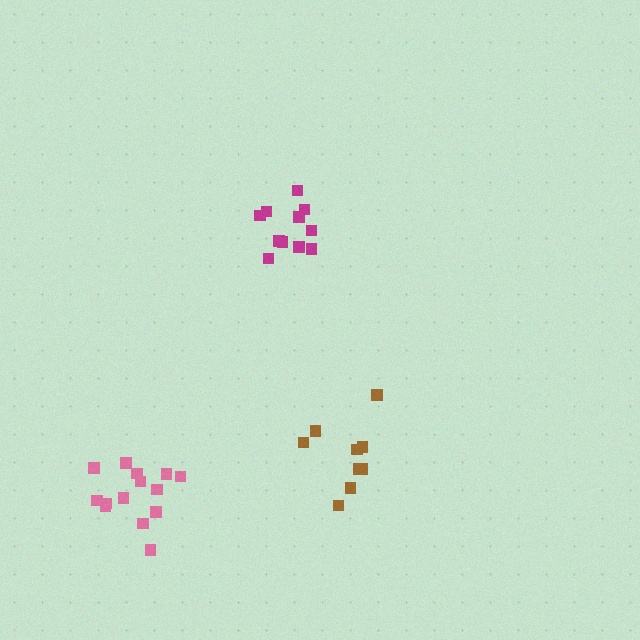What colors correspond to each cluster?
The clusters are colored: brown, magenta, pink.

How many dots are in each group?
Group 1: 9 dots, Group 2: 11 dots, Group 3: 14 dots (34 total).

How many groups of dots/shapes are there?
There are 3 groups.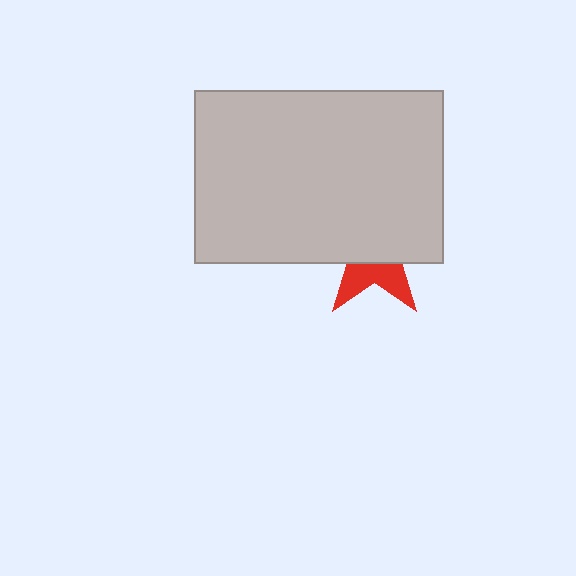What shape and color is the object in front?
The object in front is a light gray rectangle.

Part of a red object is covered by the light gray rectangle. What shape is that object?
It is a star.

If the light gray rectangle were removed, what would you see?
You would see the complete red star.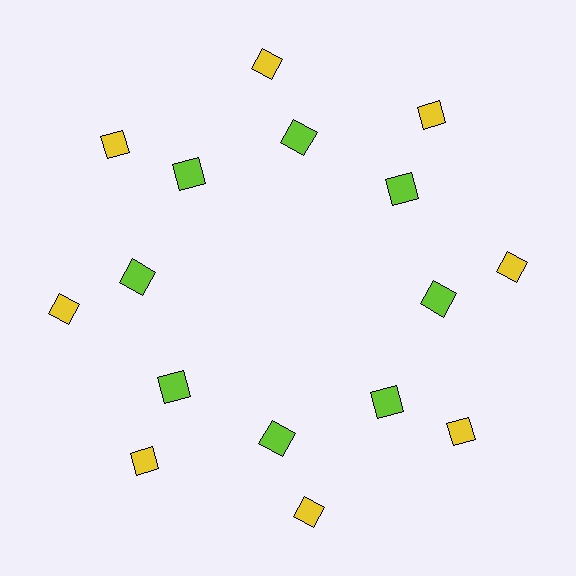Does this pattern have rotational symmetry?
Yes, this pattern has 8-fold rotational symmetry. It looks the same after rotating 45 degrees around the center.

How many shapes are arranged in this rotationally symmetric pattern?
There are 16 shapes, arranged in 8 groups of 2.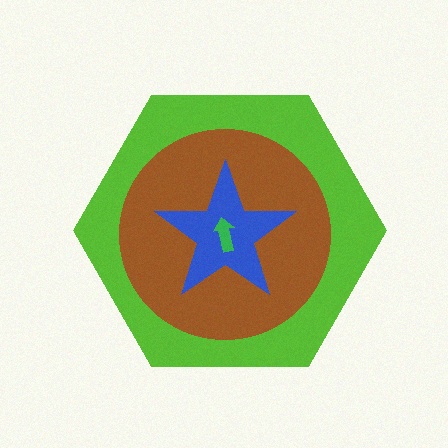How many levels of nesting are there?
4.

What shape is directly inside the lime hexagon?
The brown circle.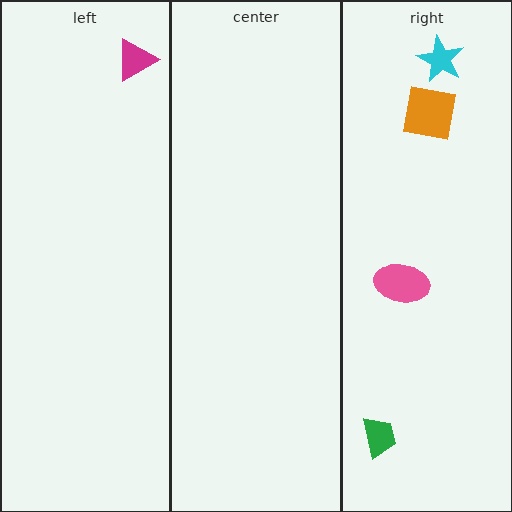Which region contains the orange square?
The right region.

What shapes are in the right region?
The cyan star, the green trapezoid, the pink ellipse, the orange square.